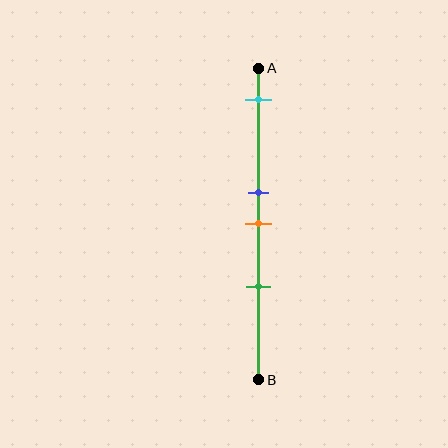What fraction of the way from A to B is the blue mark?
The blue mark is approximately 40% (0.4) of the way from A to B.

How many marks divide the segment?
There are 4 marks dividing the segment.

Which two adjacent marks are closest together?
The blue and orange marks are the closest adjacent pair.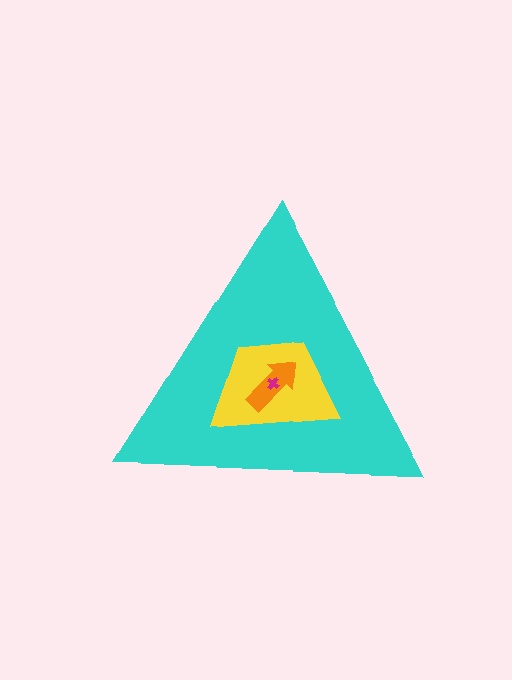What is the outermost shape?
The cyan triangle.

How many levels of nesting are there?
4.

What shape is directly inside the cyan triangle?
The yellow trapezoid.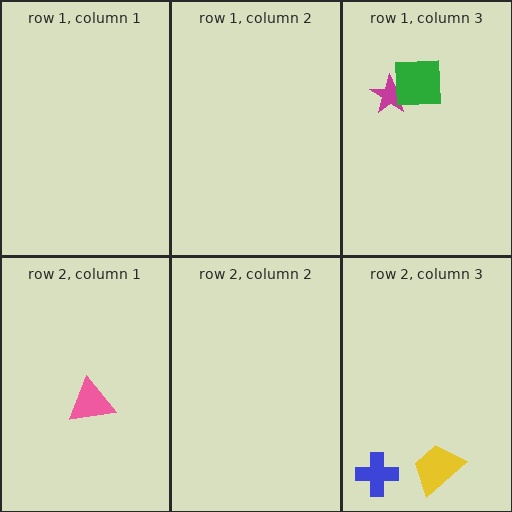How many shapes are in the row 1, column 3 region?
2.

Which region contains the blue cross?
The row 2, column 3 region.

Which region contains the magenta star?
The row 1, column 3 region.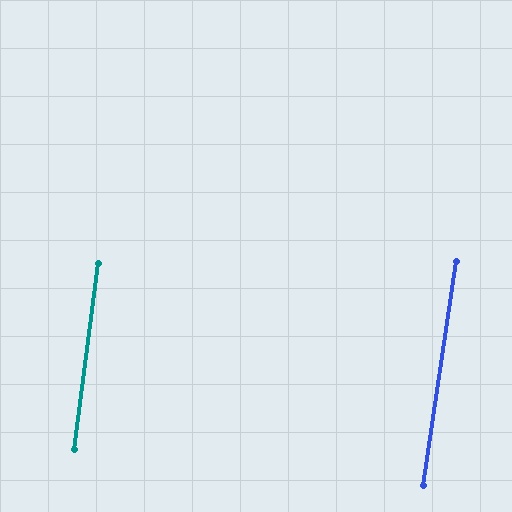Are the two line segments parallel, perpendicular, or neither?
Parallel — their directions differ by only 1.0°.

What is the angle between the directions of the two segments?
Approximately 1 degree.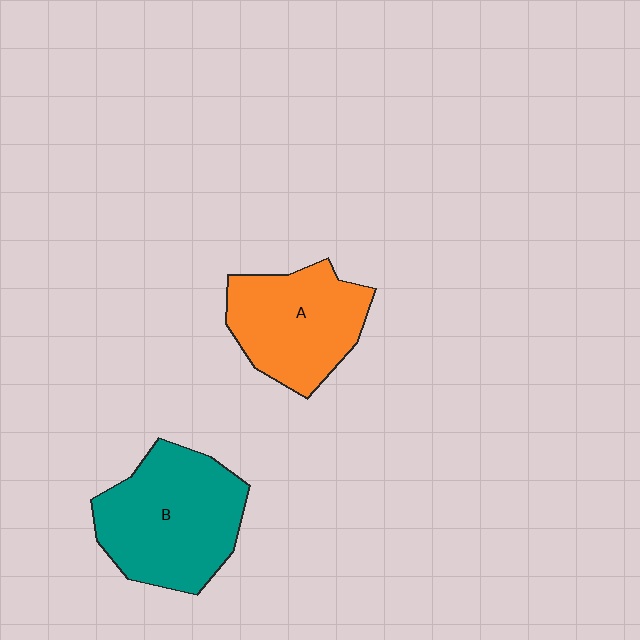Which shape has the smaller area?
Shape A (orange).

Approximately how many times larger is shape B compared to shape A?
Approximately 1.2 times.